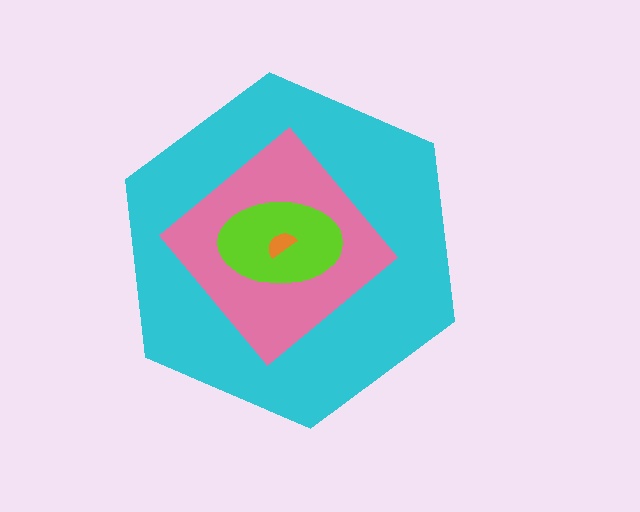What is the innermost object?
The orange semicircle.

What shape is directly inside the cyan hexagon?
The pink diamond.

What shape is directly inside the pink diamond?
The lime ellipse.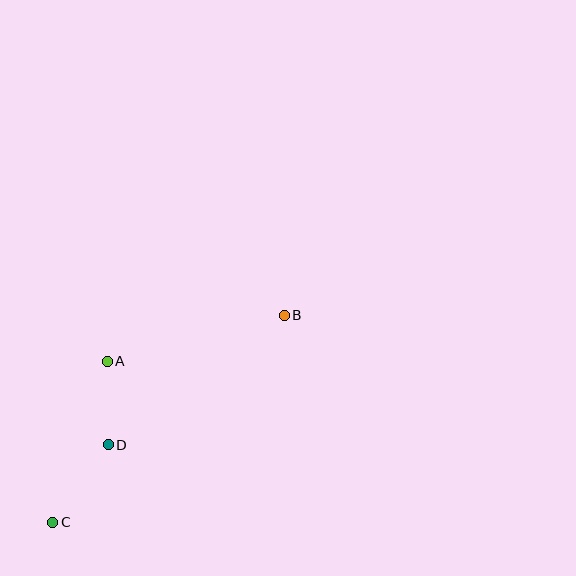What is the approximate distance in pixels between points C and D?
The distance between C and D is approximately 96 pixels.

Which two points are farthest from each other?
Points B and C are farthest from each other.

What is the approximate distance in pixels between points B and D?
The distance between B and D is approximately 218 pixels.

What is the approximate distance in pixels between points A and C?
The distance between A and C is approximately 170 pixels.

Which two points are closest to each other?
Points A and D are closest to each other.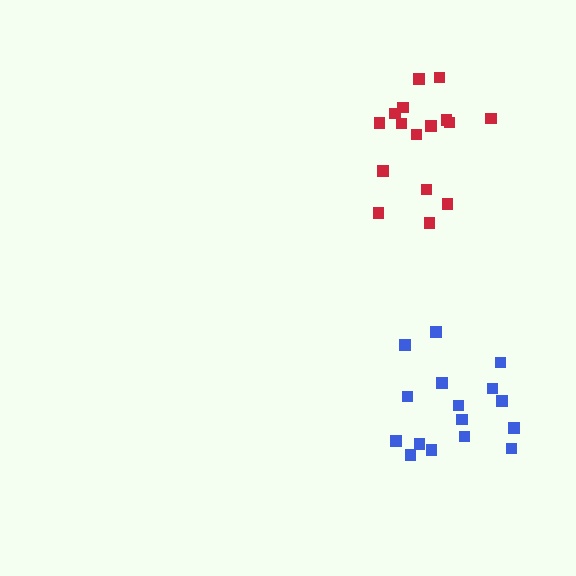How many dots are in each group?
Group 1: 16 dots, Group 2: 16 dots (32 total).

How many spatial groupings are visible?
There are 2 spatial groupings.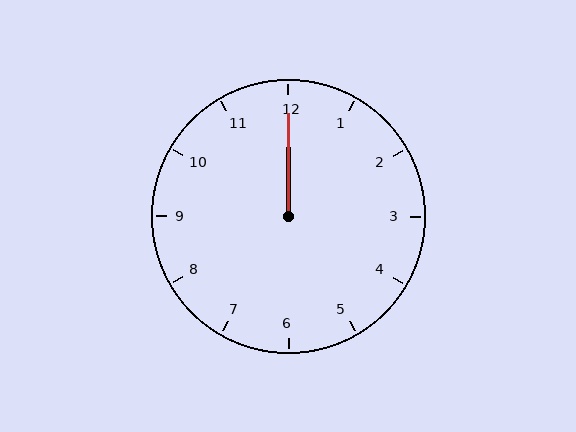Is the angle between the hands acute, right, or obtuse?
It is acute.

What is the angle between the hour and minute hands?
Approximately 0 degrees.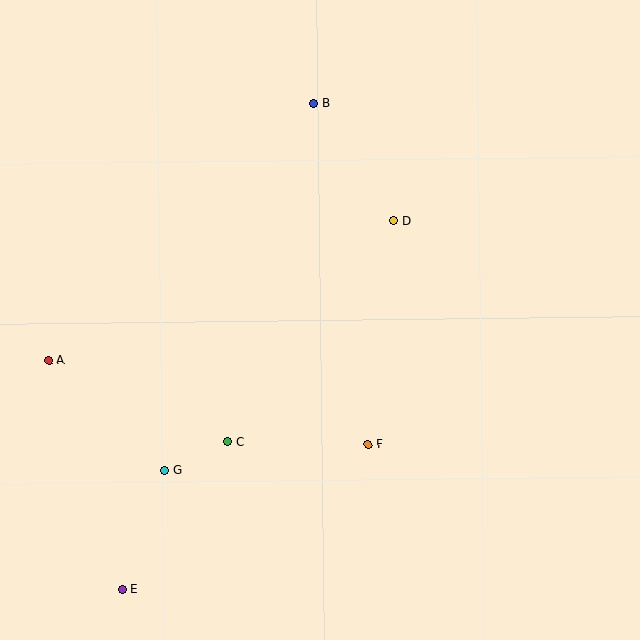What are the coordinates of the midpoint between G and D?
The midpoint between G and D is at (279, 345).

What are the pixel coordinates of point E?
Point E is at (122, 589).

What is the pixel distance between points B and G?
The distance between B and G is 396 pixels.